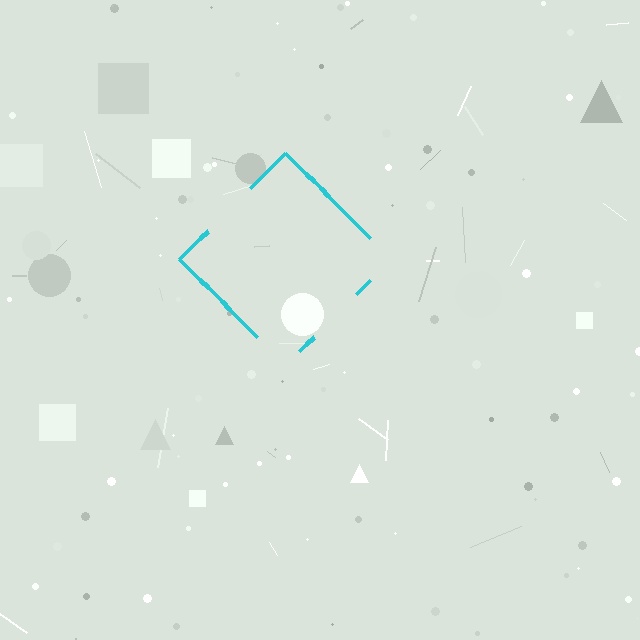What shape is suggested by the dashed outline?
The dashed outline suggests a diamond.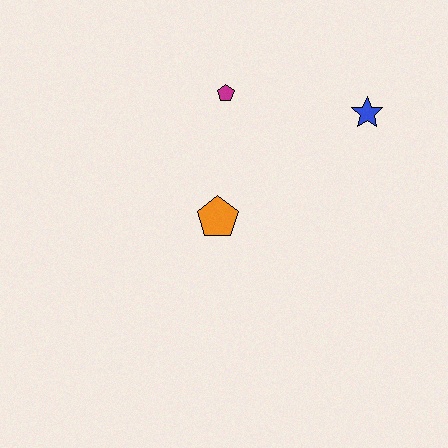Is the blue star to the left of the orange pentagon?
No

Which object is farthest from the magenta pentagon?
The blue star is farthest from the magenta pentagon.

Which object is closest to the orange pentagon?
The magenta pentagon is closest to the orange pentagon.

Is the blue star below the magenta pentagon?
Yes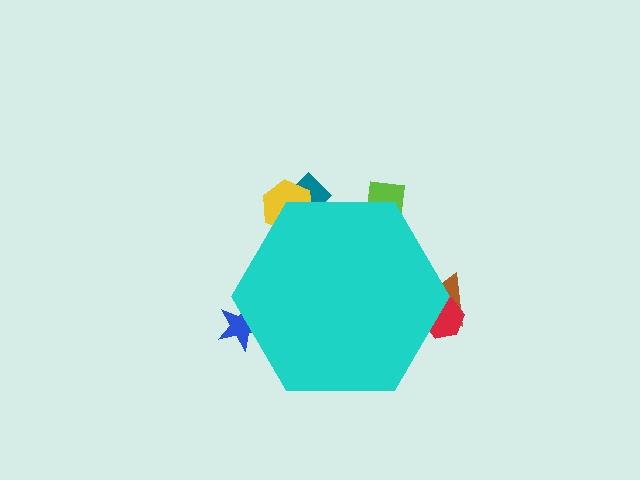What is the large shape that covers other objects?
A cyan hexagon.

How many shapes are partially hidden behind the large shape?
6 shapes are partially hidden.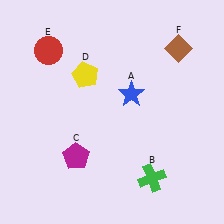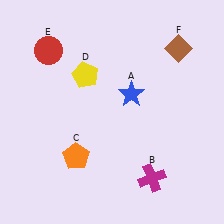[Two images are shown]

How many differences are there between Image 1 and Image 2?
There are 2 differences between the two images.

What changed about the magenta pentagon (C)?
In Image 1, C is magenta. In Image 2, it changed to orange.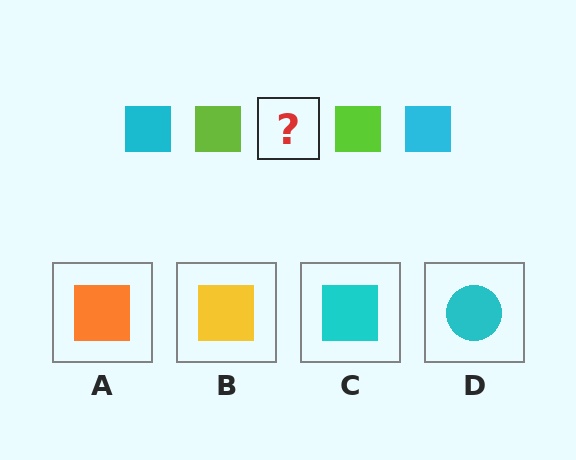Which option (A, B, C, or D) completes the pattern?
C.